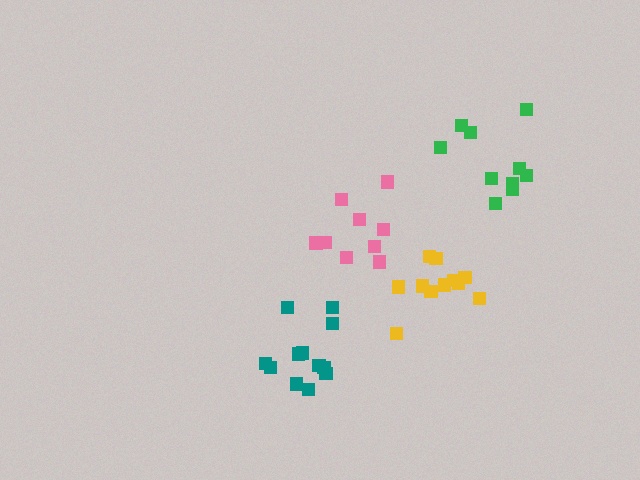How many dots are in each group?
Group 1: 10 dots, Group 2: 9 dots, Group 3: 11 dots, Group 4: 12 dots (42 total).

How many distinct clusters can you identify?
There are 4 distinct clusters.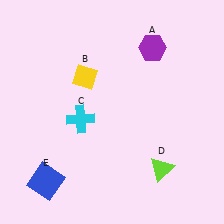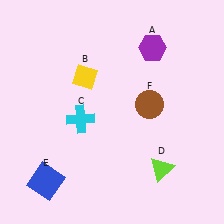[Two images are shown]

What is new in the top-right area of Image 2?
A brown circle (F) was added in the top-right area of Image 2.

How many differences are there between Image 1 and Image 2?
There is 1 difference between the two images.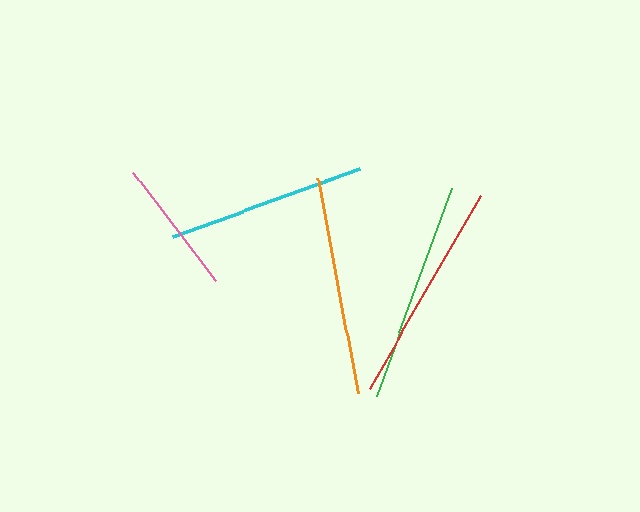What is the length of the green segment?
The green segment is approximately 220 pixels long.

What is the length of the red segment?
The red segment is approximately 222 pixels long.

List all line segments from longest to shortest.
From longest to shortest: red, green, orange, cyan, pink.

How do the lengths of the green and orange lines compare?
The green and orange lines are approximately the same length.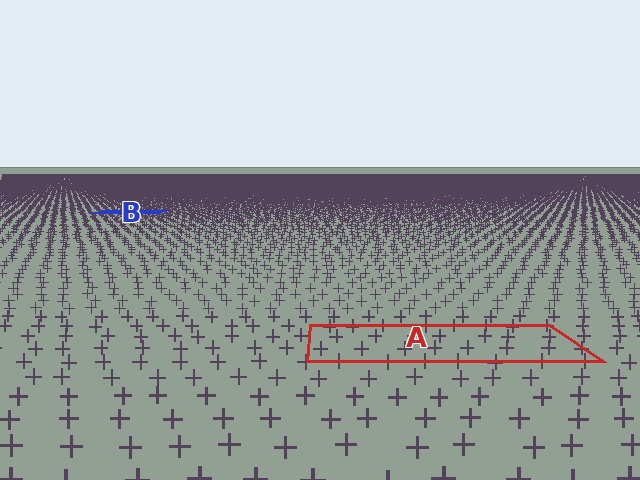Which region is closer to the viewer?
Region A is closer. The texture elements there are larger and more spread out.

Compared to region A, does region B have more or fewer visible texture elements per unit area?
Region B has more texture elements per unit area — they are packed more densely because it is farther away.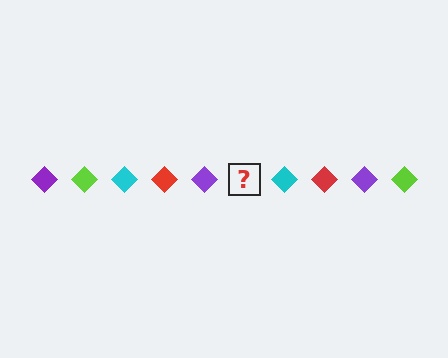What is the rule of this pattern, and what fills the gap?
The rule is that the pattern cycles through purple, lime, cyan, red diamonds. The gap should be filled with a lime diamond.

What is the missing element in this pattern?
The missing element is a lime diamond.